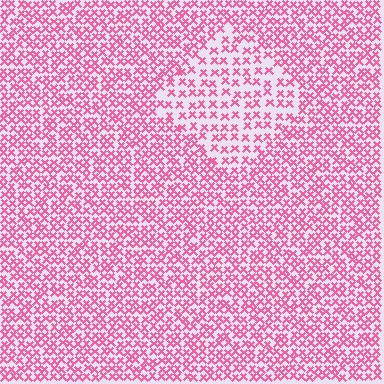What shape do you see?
I see a diamond.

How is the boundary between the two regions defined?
The boundary is defined by a change in element density (approximately 1.8x ratio). All elements are the same color, size, and shape.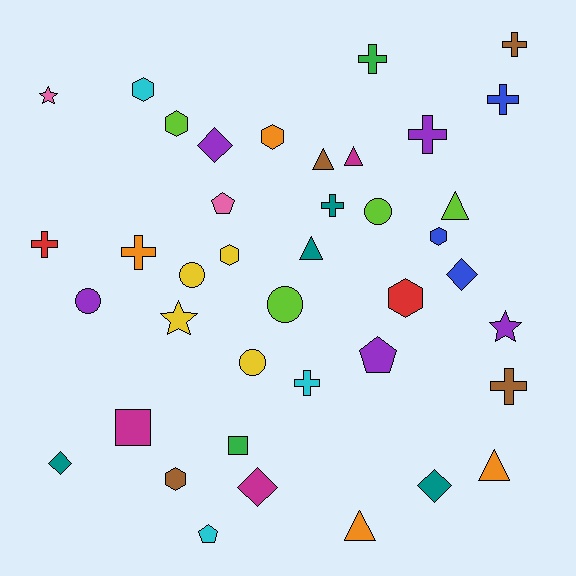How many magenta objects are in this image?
There are 3 magenta objects.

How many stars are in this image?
There are 3 stars.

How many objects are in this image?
There are 40 objects.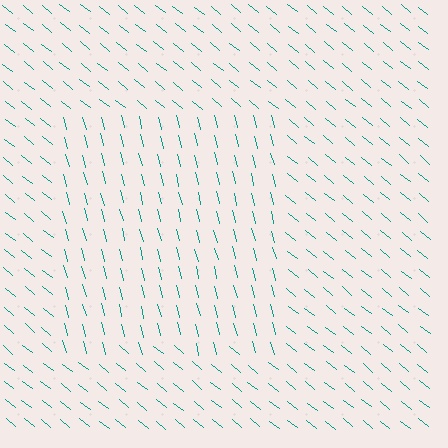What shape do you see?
I see a rectangle.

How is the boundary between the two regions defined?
The boundary is defined purely by a change in line orientation (approximately 36 degrees difference). All lines are the same color and thickness.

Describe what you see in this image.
The image is filled with small teal line segments. A rectangle region in the image has lines oriented differently from the surrounding lines, creating a visible texture boundary.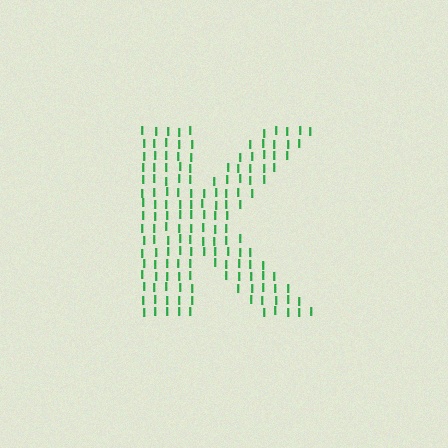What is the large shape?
The large shape is the letter K.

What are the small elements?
The small elements are letter I's.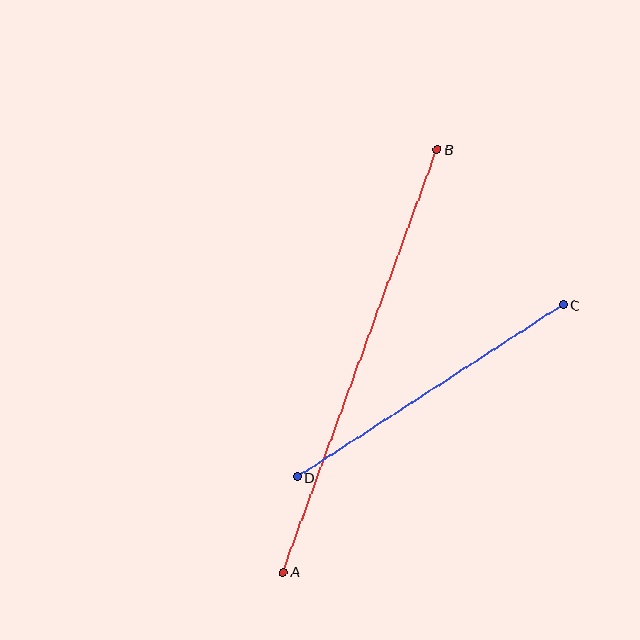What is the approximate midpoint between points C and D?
The midpoint is at approximately (430, 391) pixels.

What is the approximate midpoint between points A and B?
The midpoint is at approximately (360, 361) pixels.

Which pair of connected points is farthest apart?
Points A and B are farthest apart.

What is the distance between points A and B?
The distance is approximately 450 pixels.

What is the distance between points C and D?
The distance is approximately 316 pixels.